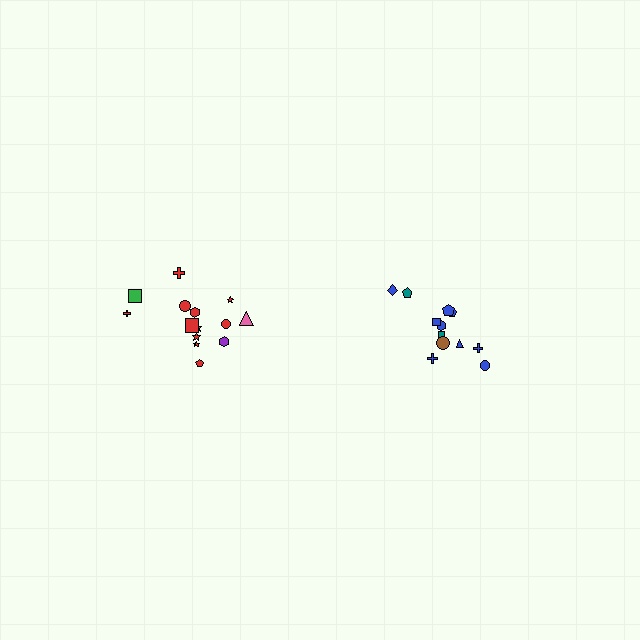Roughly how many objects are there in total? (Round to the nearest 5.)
Roughly 25 objects in total.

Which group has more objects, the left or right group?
The left group.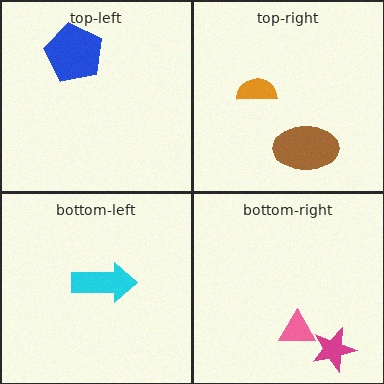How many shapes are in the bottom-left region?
1.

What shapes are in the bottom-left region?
The cyan arrow.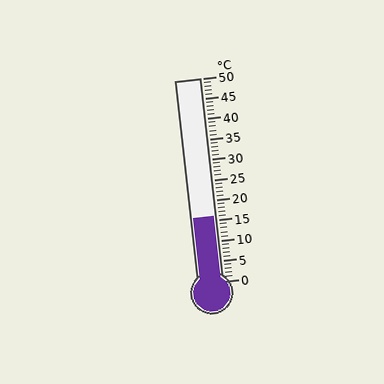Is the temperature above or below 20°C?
The temperature is below 20°C.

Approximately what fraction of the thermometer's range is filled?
The thermometer is filled to approximately 30% of its range.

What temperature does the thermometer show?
The thermometer shows approximately 16°C.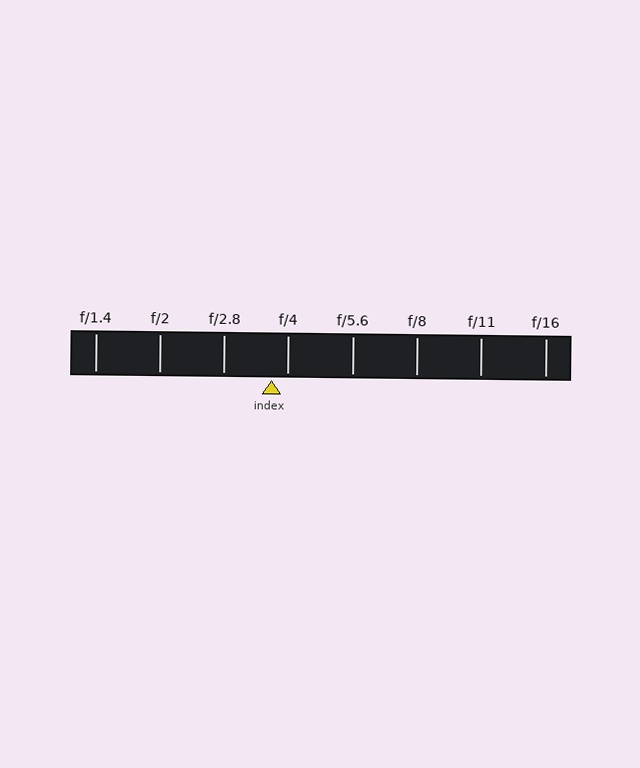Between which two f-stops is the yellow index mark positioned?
The index mark is between f/2.8 and f/4.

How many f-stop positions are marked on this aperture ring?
There are 8 f-stop positions marked.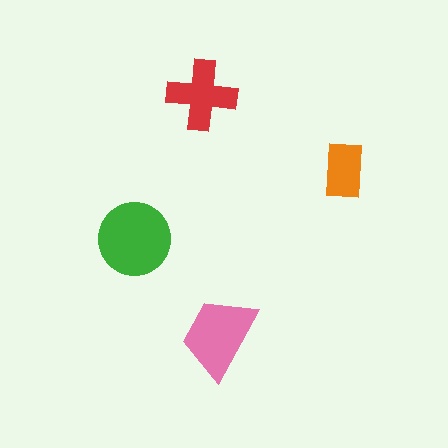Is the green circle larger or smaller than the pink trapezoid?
Larger.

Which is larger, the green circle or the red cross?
The green circle.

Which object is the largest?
The green circle.